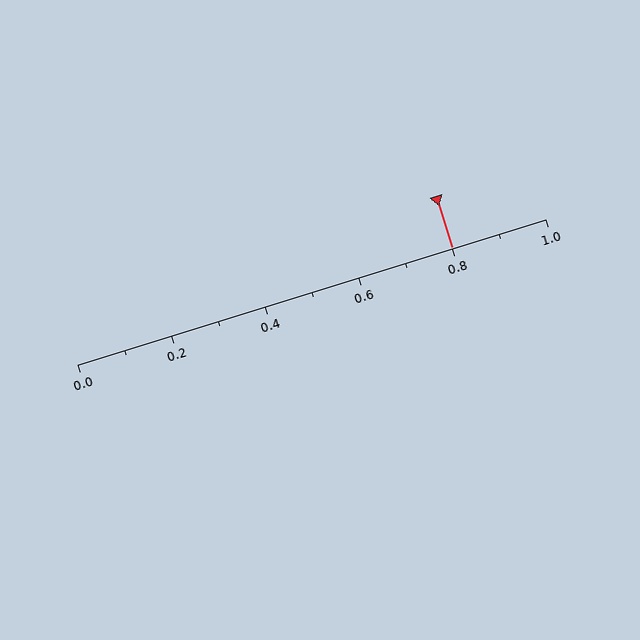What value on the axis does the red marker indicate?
The marker indicates approximately 0.8.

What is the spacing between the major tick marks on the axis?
The major ticks are spaced 0.2 apart.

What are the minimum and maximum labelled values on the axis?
The axis runs from 0.0 to 1.0.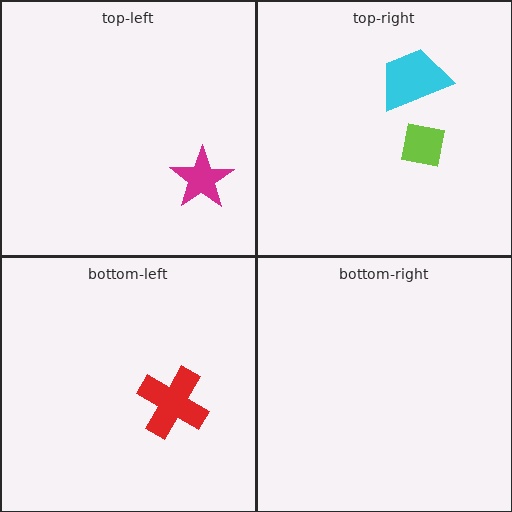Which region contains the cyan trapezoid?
The top-right region.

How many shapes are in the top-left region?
1.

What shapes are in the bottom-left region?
The red cross.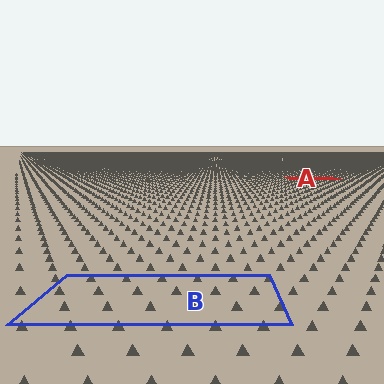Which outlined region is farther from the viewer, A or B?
Region A is farther from the viewer — the texture elements inside it appear smaller and more densely packed.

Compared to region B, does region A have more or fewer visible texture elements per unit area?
Region A has more texture elements per unit area — they are packed more densely because it is farther away.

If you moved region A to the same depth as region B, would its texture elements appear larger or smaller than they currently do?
They would appear larger. At a closer depth, the same texture elements are projected at a bigger on-screen size.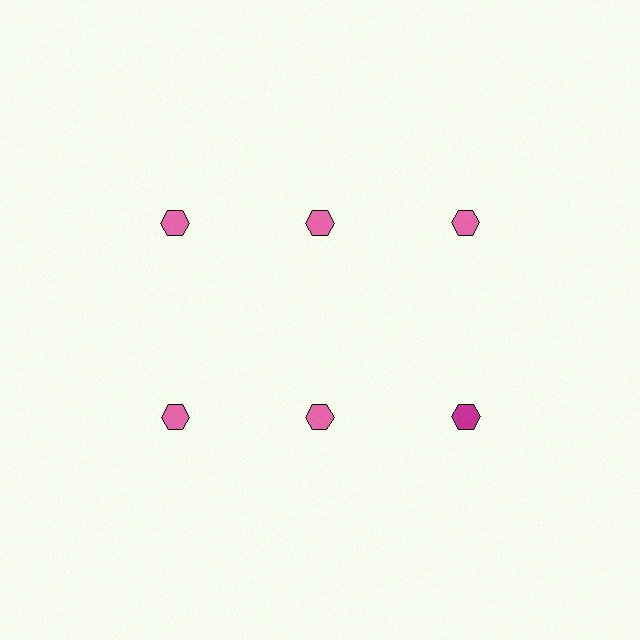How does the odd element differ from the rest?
It has a different color: magenta instead of pink.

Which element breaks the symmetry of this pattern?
The magenta hexagon in the second row, center column breaks the symmetry. All other shapes are pink hexagons.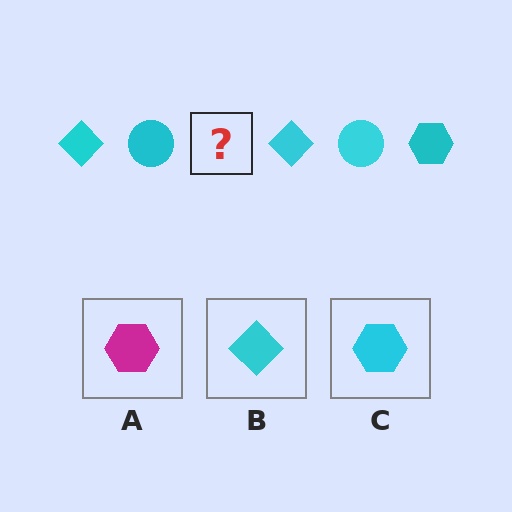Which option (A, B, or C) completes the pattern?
C.